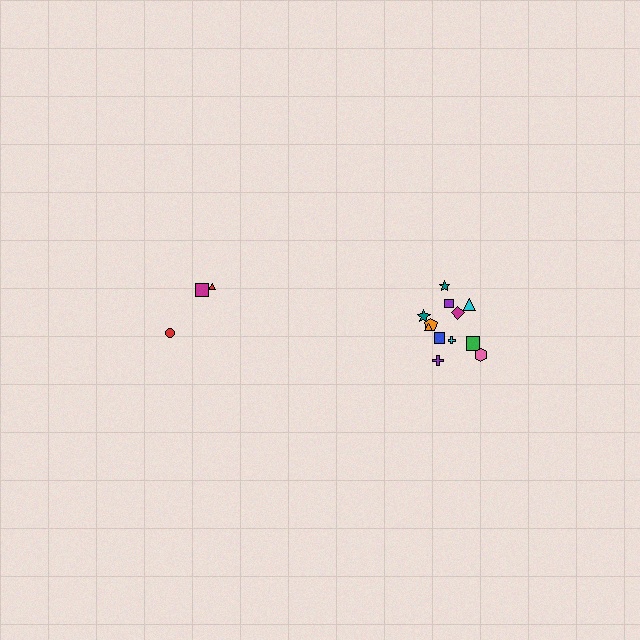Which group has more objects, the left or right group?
The right group.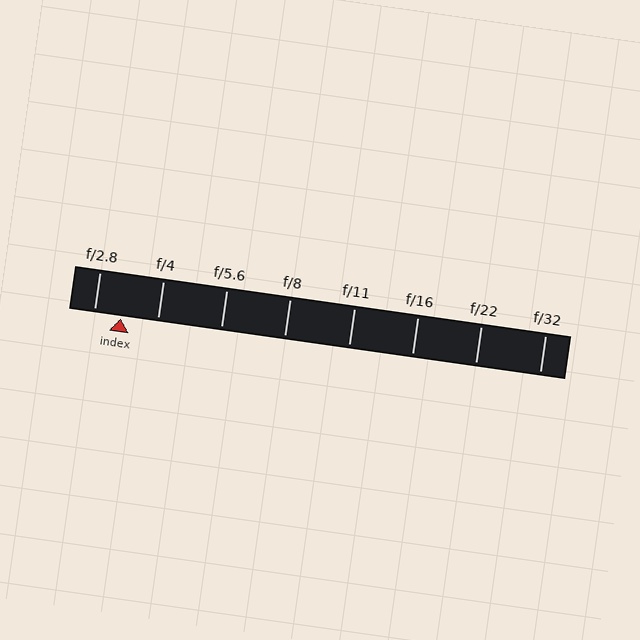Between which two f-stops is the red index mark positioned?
The index mark is between f/2.8 and f/4.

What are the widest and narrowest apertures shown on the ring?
The widest aperture shown is f/2.8 and the narrowest is f/32.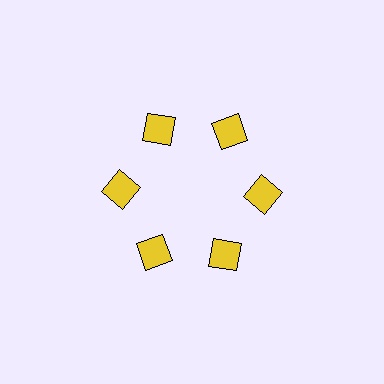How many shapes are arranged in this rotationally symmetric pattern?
There are 6 shapes, arranged in 6 groups of 1.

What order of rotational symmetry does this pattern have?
This pattern has 6-fold rotational symmetry.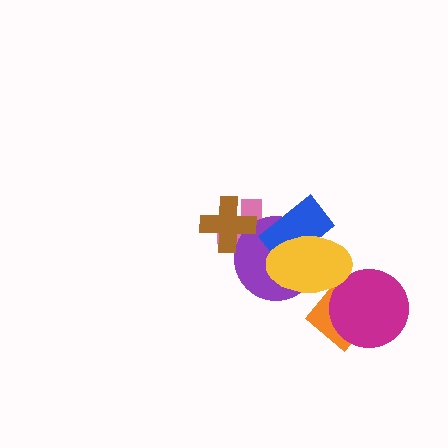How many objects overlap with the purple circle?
4 objects overlap with the purple circle.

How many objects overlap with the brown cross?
2 objects overlap with the brown cross.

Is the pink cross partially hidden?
Yes, it is partially covered by another shape.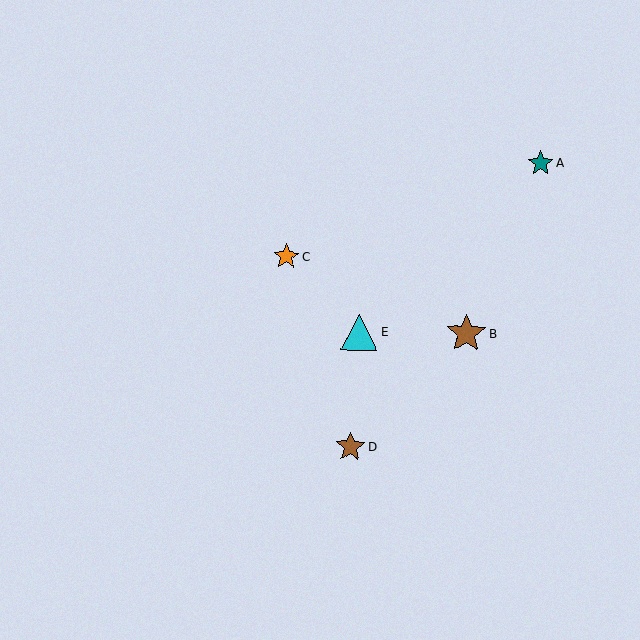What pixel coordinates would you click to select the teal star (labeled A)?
Click at (541, 163) to select the teal star A.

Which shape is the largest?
The brown star (labeled B) is the largest.